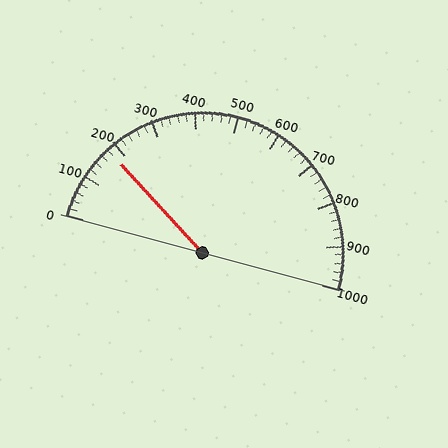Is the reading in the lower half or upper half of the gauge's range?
The reading is in the lower half of the range (0 to 1000).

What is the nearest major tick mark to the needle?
The nearest major tick mark is 200.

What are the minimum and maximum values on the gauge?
The gauge ranges from 0 to 1000.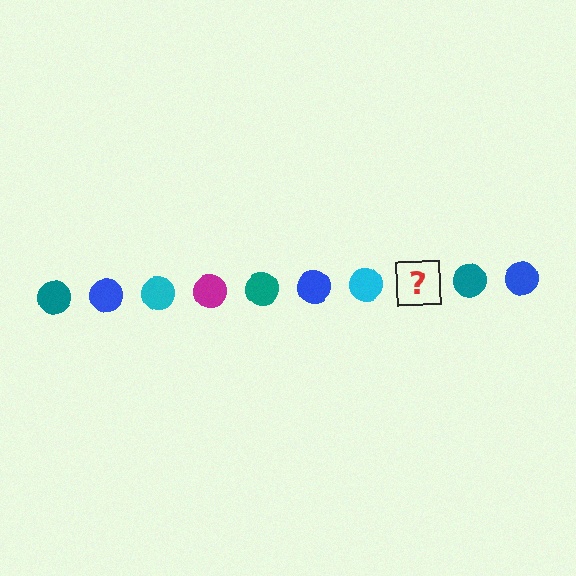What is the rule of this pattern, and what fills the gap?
The rule is that the pattern cycles through teal, blue, cyan, magenta circles. The gap should be filled with a magenta circle.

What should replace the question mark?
The question mark should be replaced with a magenta circle.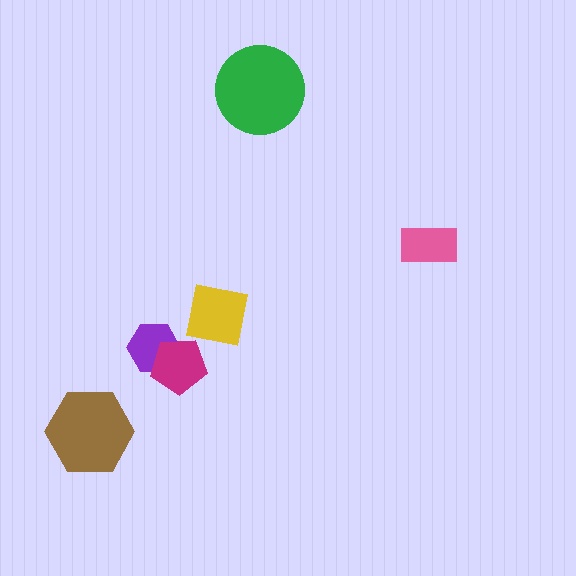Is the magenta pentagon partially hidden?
No, no other shape covers it.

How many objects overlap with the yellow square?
0 objects overlap with the yellow square.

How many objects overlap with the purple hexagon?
1 object overlaps with the purple hexagon.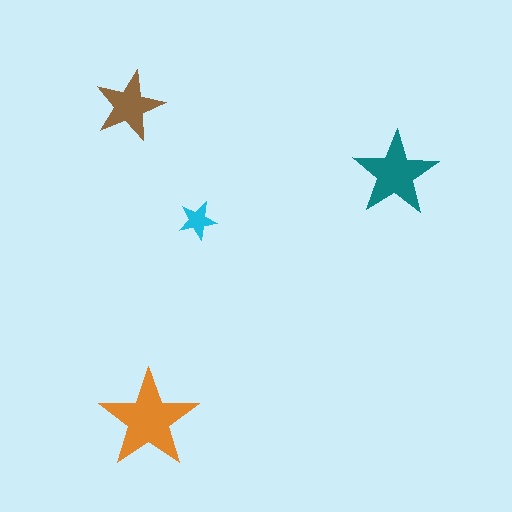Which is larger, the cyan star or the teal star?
The teal one.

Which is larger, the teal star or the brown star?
The teal one.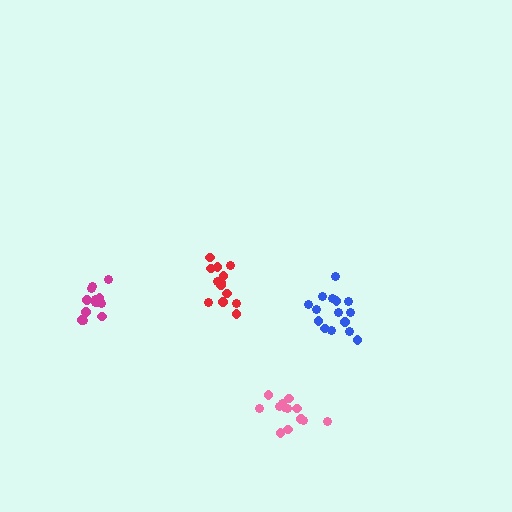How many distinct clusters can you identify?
There are 4 distinct clusters.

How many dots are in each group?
Group 1: 13 dots, Group 2: 13 dots, Group 3: 15 dots, Group 4: 13 dots (54 total).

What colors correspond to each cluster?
The clusters are colored: red, magenta, blue, pink.